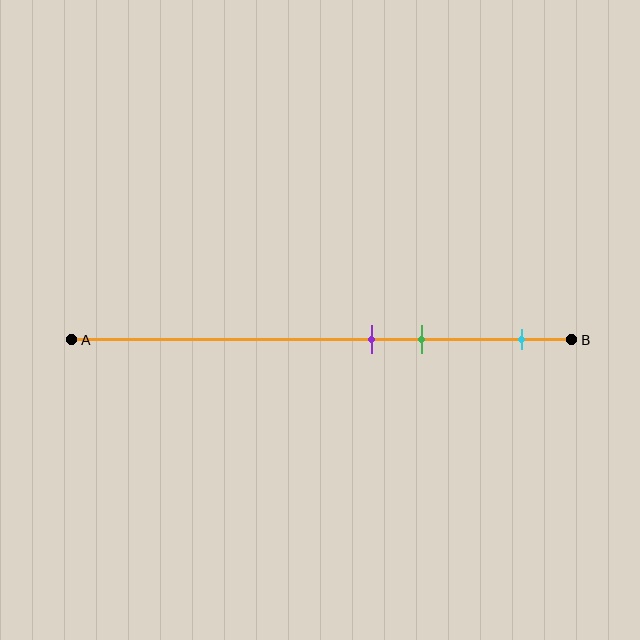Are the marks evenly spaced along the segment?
No, the marks are not evenly spaced.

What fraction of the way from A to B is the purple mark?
The purple mark is approximately 60% (0.6) of the way from A to B.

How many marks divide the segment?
There are 3 marks dividing the segment.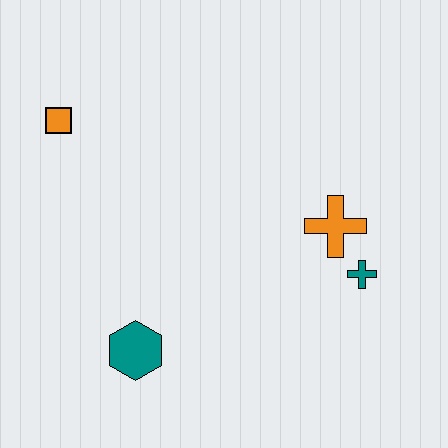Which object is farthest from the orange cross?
The orange square is farthest from the orange cross.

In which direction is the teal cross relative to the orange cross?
The teal cross is below the orange cross.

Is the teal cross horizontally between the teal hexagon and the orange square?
No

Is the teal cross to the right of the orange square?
Yes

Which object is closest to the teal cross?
The orange cross is closest to the teal cross.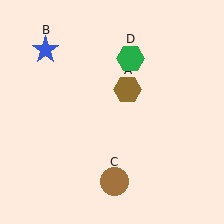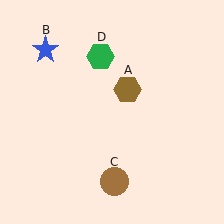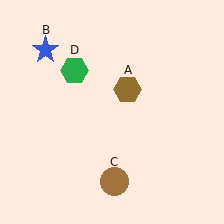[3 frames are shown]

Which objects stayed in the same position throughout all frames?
Brown hexagon (object A) and blue star (object B) and brown circle (object C) remained stationary.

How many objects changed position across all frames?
1 object changed position: green hexagon (object D).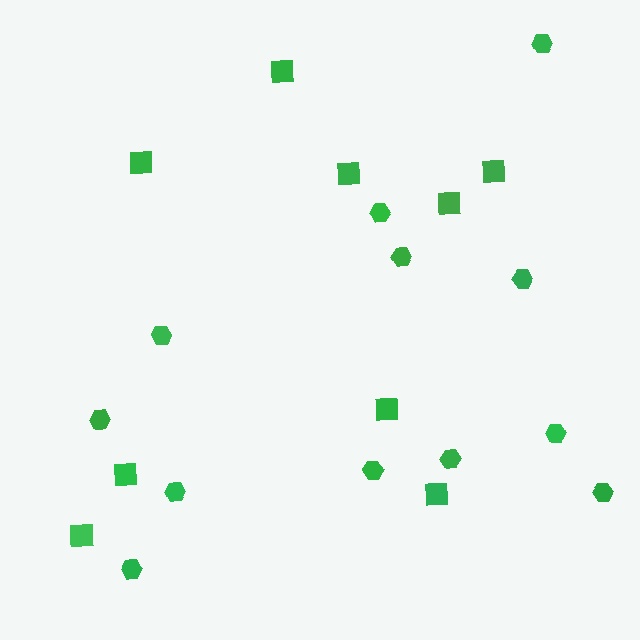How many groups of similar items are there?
There are 2 groups: one group of squares (9) and one group of hexagons (12).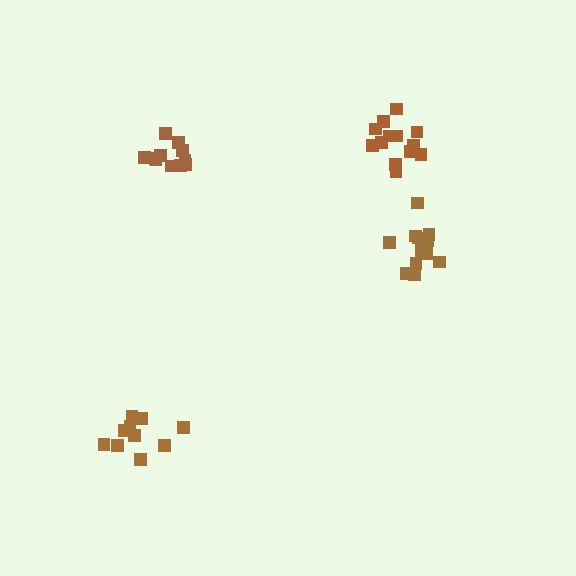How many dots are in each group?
Group 1: 13 dots, Group 2: 11 dots, Group 3: 10 dots, Group 4: 13 dots (47 total).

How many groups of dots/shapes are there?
There are 4 groups.